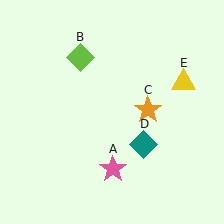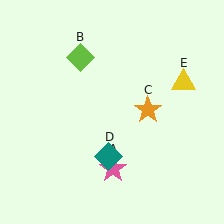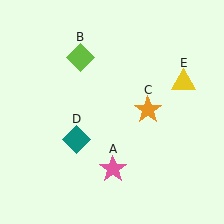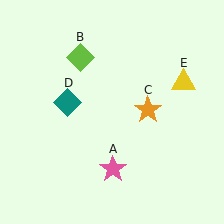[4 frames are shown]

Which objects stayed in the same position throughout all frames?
Pink star (object A) and lime diamond (object B) and orange star (object C) and yellow triangle (object E) remained stationary.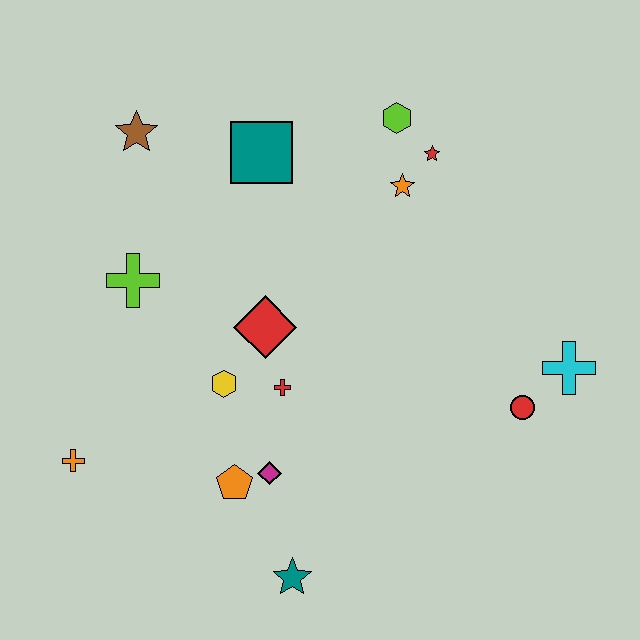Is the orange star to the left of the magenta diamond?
No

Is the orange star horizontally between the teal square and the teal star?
No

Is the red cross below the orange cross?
No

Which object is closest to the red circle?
The cyan cross is closest to the red circle.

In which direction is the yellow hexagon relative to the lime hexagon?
The yellow hexagon is below the lime hexagon.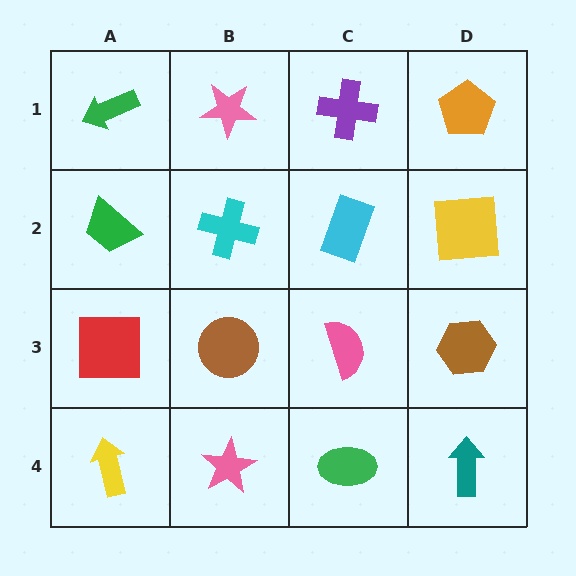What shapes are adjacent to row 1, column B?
A cyan cross (row 2, column B), a green arrow (row 1, column A), a purple cross (row 1, column C).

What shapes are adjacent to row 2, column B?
A pink star (row 1, column B), a brown circle (row 3, column B), a green trapezoid (row 2, column A), a cyan rectangle (row 2, column C).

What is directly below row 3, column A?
A yellow arrow.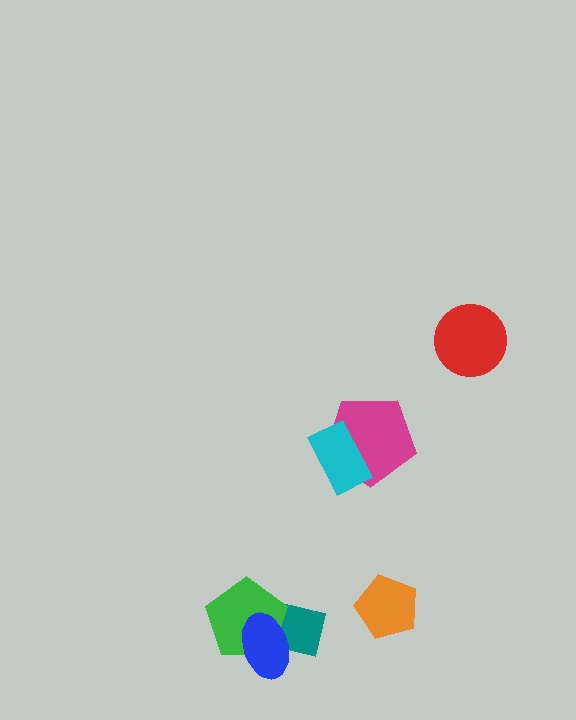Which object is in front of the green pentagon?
The blue ellipse is in front of the green pentagon.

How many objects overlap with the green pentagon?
2 objects overlap with the green pentagon.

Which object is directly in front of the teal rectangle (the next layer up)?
The green pentagon is directly in front of the teal rectangle.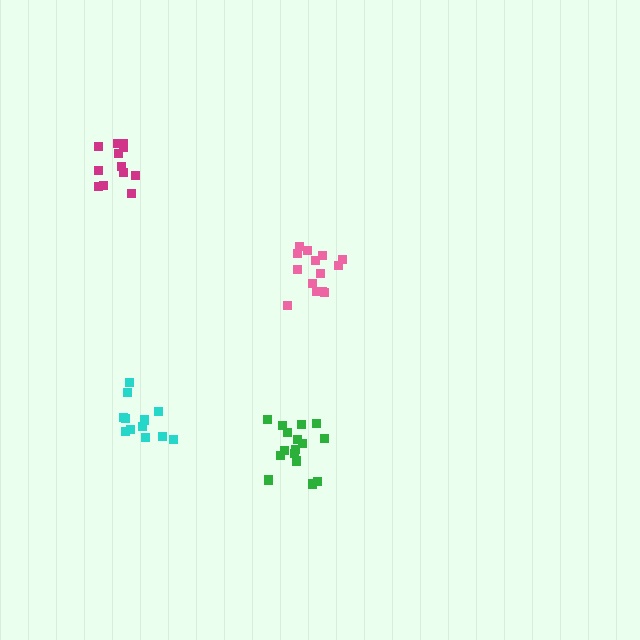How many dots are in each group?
Group 1: 12 dots, Group 2: 17 dots, Group 3: 14 dots, Group 4: 12 dots (55 total).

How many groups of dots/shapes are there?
There are 4 groups.